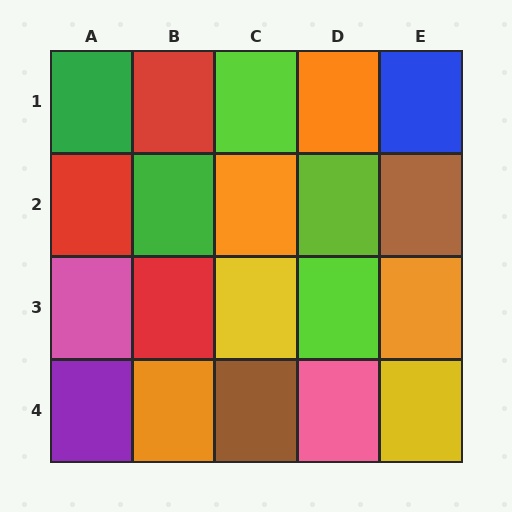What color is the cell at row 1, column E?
Blue.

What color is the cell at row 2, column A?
Red.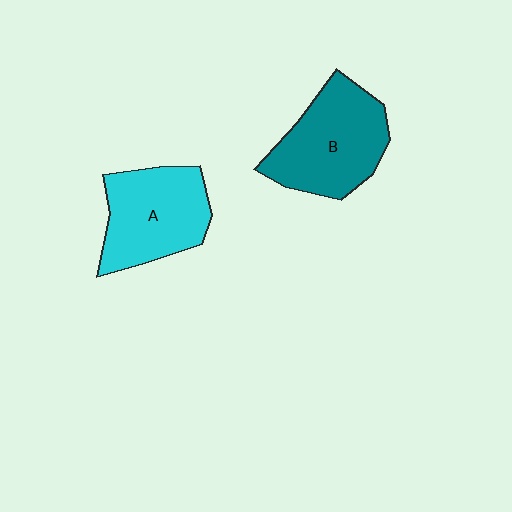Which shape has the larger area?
Shape B (teal).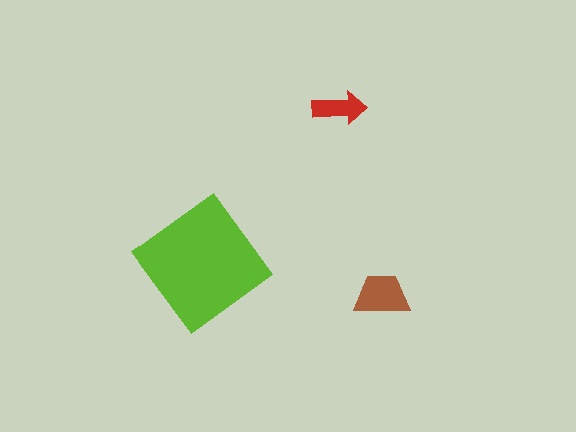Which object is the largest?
The lime diamond.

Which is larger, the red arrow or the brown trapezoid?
The brown trapezoid.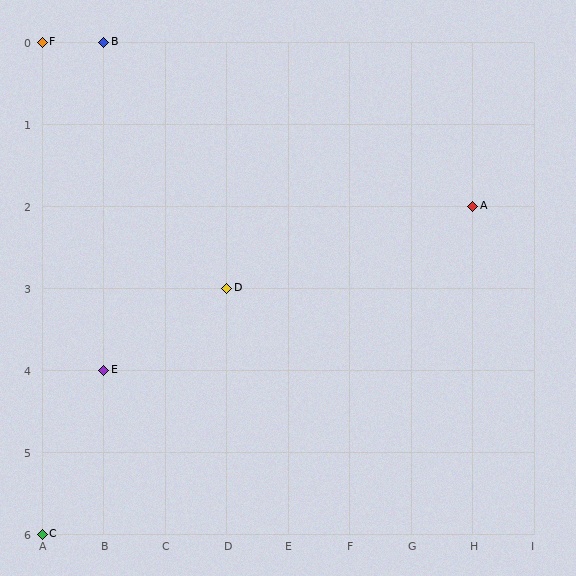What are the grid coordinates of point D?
Point D is at grid coordinates (D, 3).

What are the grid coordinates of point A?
Point A is at grid coordinates (H, 2).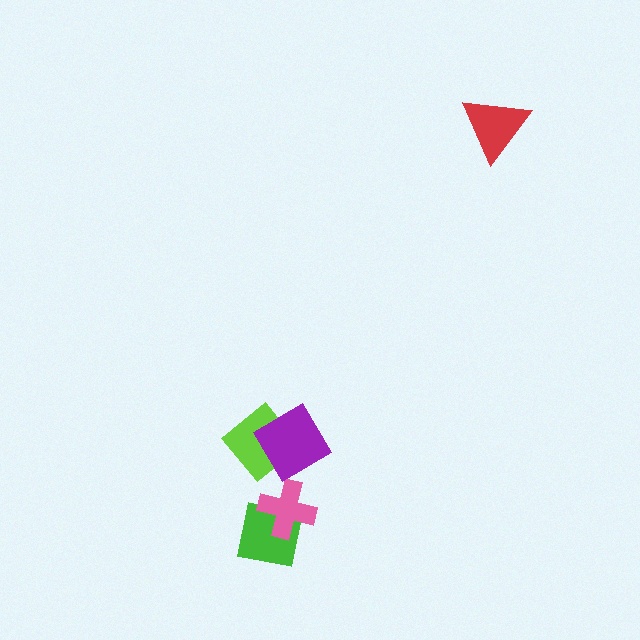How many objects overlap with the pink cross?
1 object overlaps with the pink cross.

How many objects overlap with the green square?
1 object overlaps with the green square.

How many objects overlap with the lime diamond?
1 object overlaps with the lime diamond.